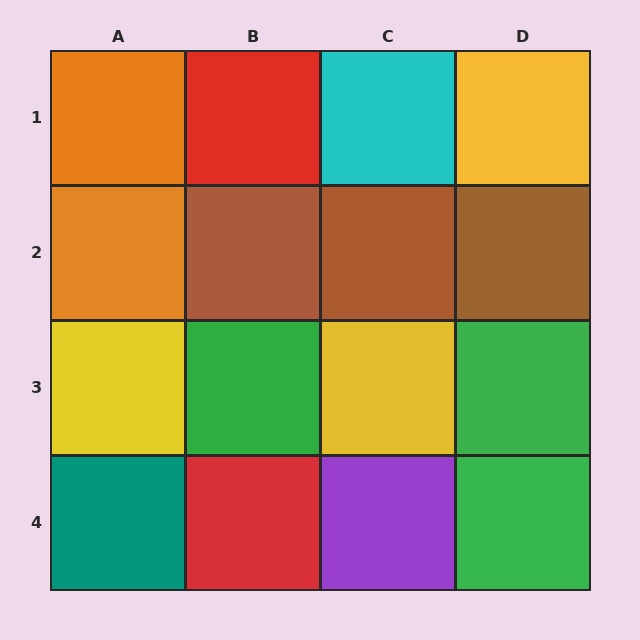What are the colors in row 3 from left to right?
Yellow, green, yellow, green.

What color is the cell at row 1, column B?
Red.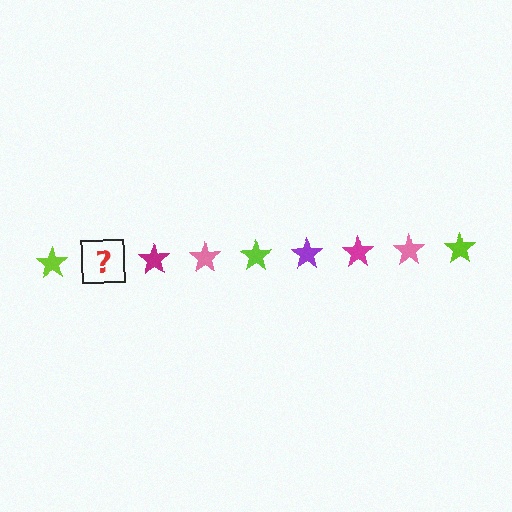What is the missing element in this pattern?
The missing element is a purple star.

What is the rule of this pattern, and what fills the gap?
The rule is that the pattern cycles through lime, purple, magenta, pink stars. The gap should be filled with a purple star.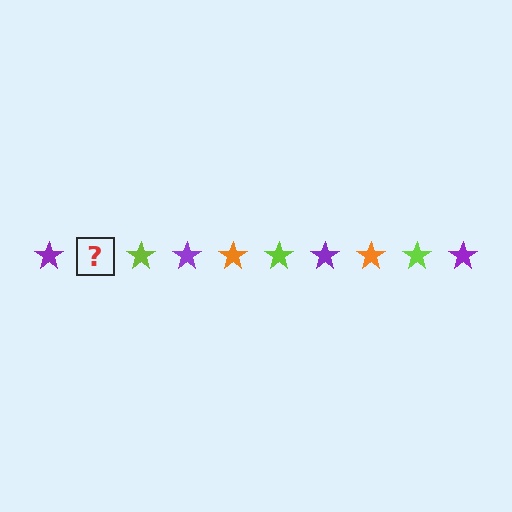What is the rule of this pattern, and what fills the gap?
The rule is that the pattern cycles through purple, orange, lime stars. The gap should be filled with an orange star.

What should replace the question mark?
The question mark should be replaced with an orange star.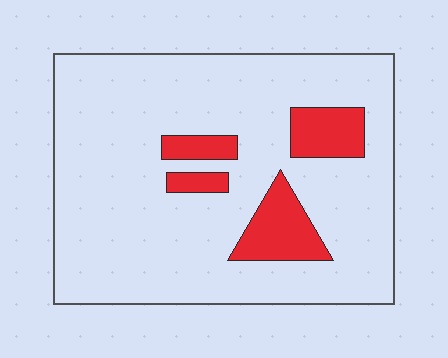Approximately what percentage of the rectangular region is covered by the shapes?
Approximately 15%.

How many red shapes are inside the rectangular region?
4.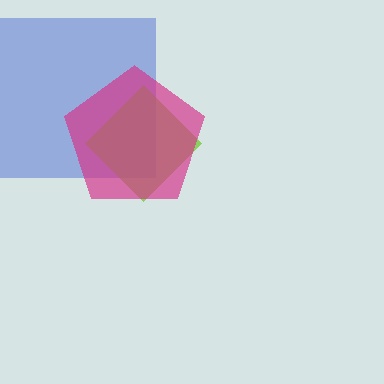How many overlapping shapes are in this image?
There are 3 overlapping shapes in the image.